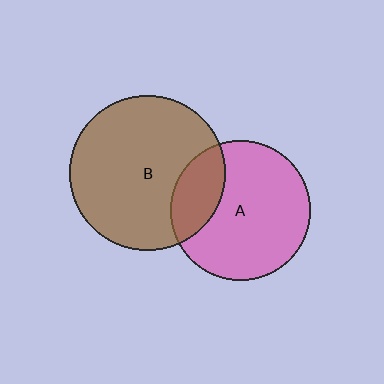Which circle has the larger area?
Circle B (brown).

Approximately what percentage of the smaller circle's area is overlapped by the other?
Approximately 25%.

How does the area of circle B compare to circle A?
Approximately 1.2 times.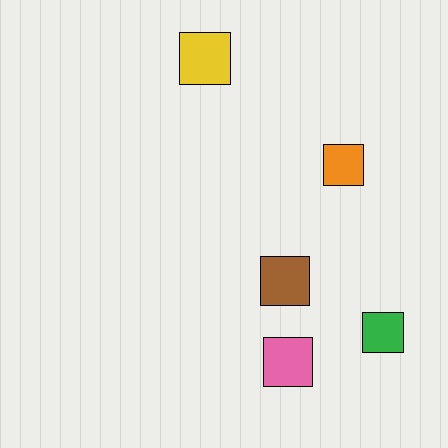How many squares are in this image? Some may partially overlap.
There are 5 squares.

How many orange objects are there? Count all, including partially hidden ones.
There is 1 orange object.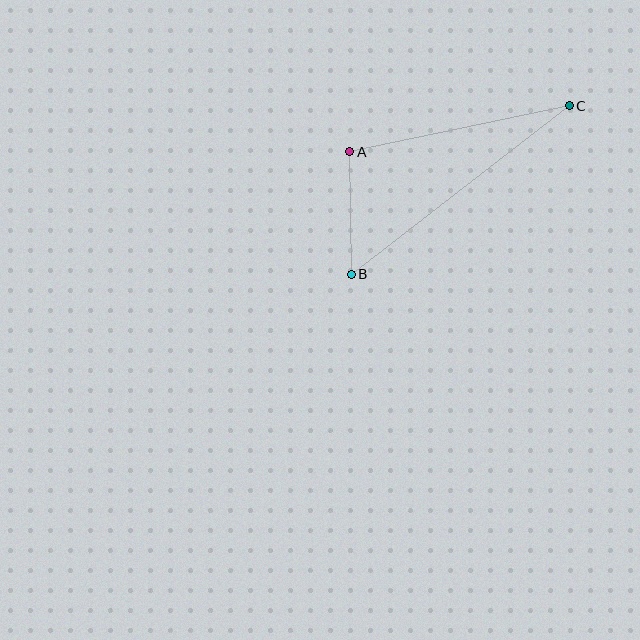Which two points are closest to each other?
Points A and B are closest to each other.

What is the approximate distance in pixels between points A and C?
The distance between A and C is approximately 224 pixels.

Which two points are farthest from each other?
Points B and C are farthest from each other.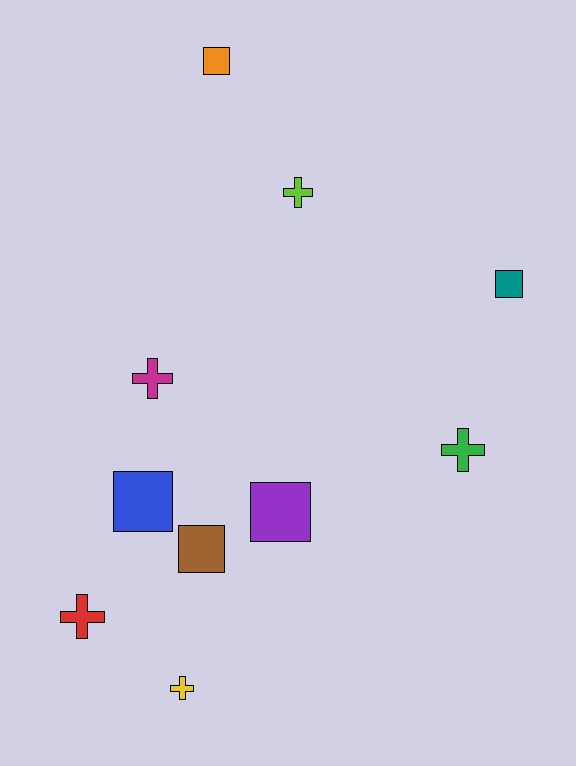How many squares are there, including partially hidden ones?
There are 5 squares.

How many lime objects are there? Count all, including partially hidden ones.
There is 1 lime object.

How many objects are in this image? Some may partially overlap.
There are 10 objects.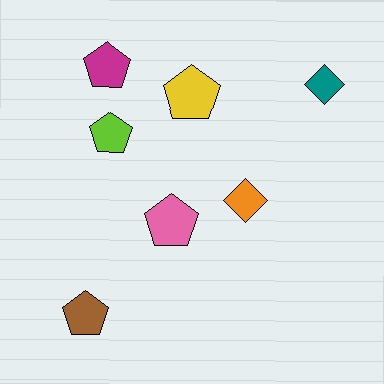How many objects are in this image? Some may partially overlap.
There are 7 objects.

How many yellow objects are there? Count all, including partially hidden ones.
There is 1 yellow object.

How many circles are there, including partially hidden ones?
There are no circles.